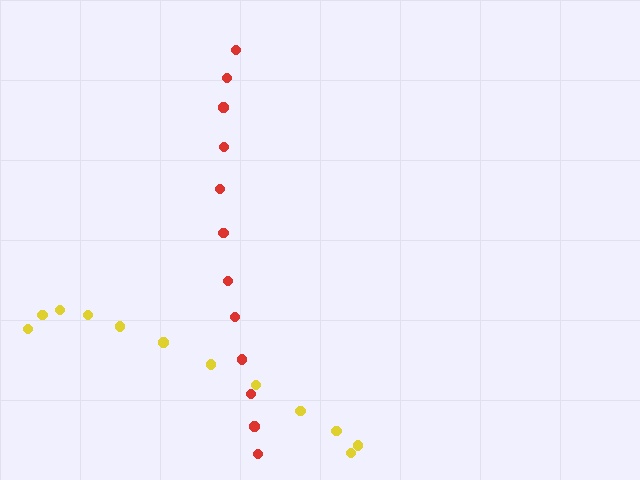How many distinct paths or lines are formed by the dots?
There are 2 distinct paths.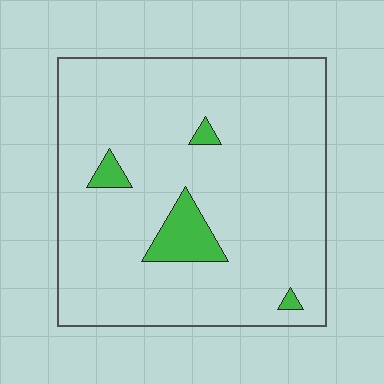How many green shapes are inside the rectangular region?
4.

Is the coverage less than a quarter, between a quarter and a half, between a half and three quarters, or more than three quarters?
Less than a quarter.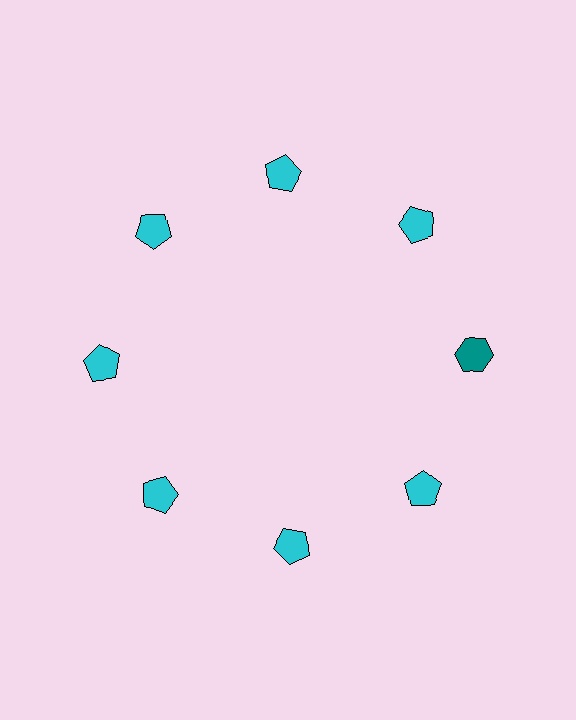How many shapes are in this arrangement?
There are 8 shapes arranged in a ring pattern.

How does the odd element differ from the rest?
It differs in both color (teal instead of cyan) and shape (hexagon instead of pentagon).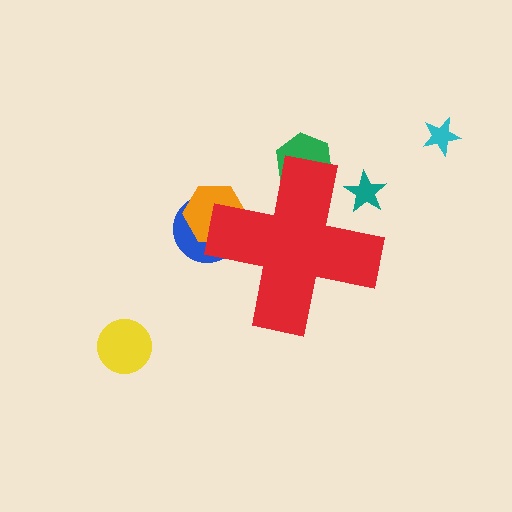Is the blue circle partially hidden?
Yes, the blue circle is partially hidden behind the red cross.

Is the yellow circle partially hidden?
No, the yellow circle is fully visible.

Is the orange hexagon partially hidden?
Yes, the orange hexagon is partially hidden behind the red cross.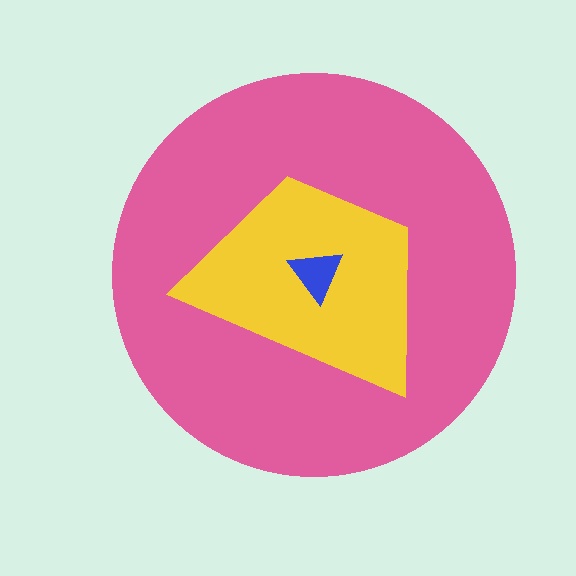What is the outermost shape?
The pink circle.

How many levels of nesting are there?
3.